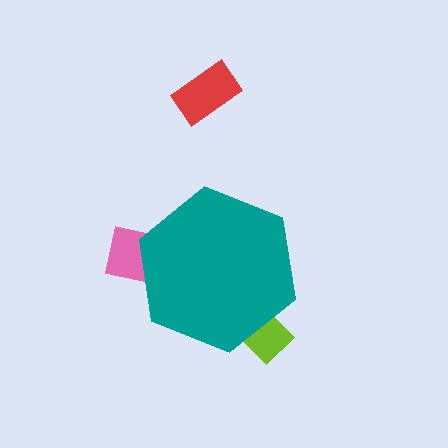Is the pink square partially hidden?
Yes, the pink square is partially hidden behind the teal hexagon.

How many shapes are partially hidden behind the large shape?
2 shapes are partially hidden.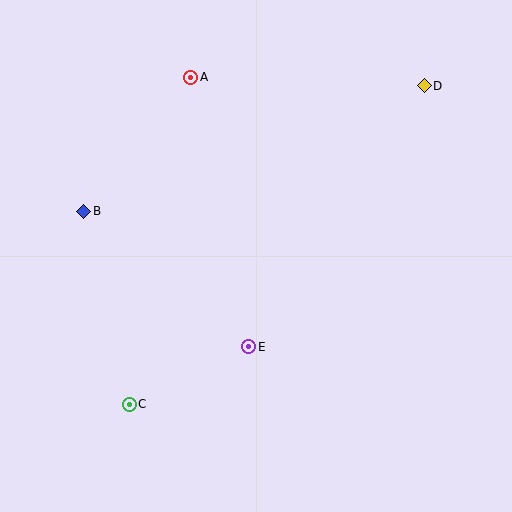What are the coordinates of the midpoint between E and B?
The midpoint between E and B is at (166, 279).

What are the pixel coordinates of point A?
Point A is at (191, 77).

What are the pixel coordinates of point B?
Point B is at (84, 211).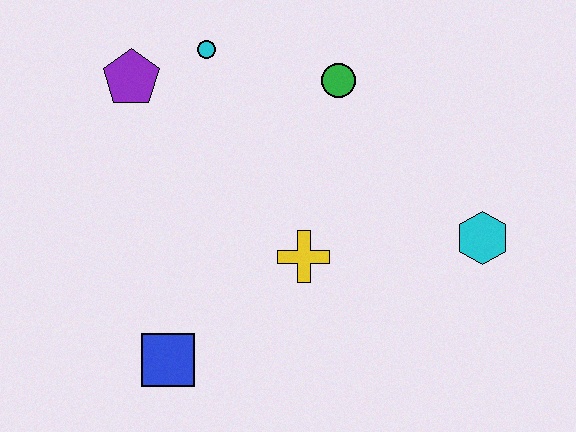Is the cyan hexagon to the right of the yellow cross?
Yes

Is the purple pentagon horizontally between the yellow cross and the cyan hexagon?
No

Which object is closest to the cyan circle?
The purple pentagon is closest to the cyan circle.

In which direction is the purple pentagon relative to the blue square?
The purple pentagon is above the blue square.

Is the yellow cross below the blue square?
No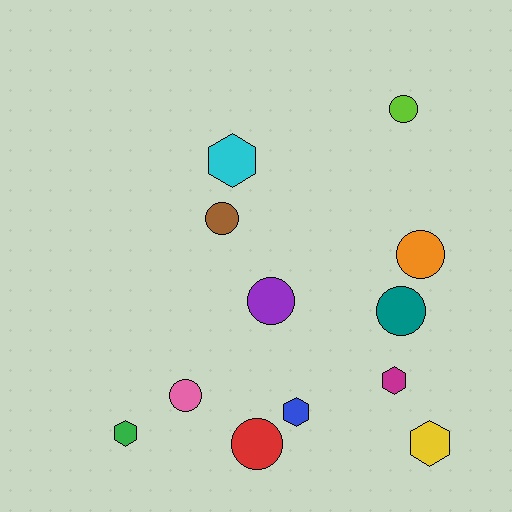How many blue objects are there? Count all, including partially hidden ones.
There is 1 blue object.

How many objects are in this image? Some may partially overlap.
There are 12 objects.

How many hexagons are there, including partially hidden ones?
There are 5 hexagons.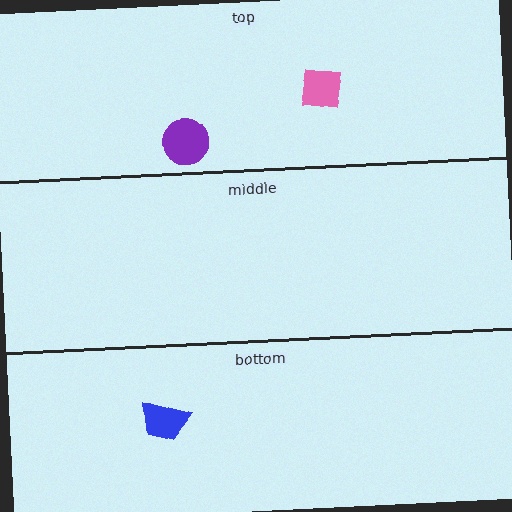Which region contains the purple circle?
The top region.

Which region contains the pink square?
The top region.